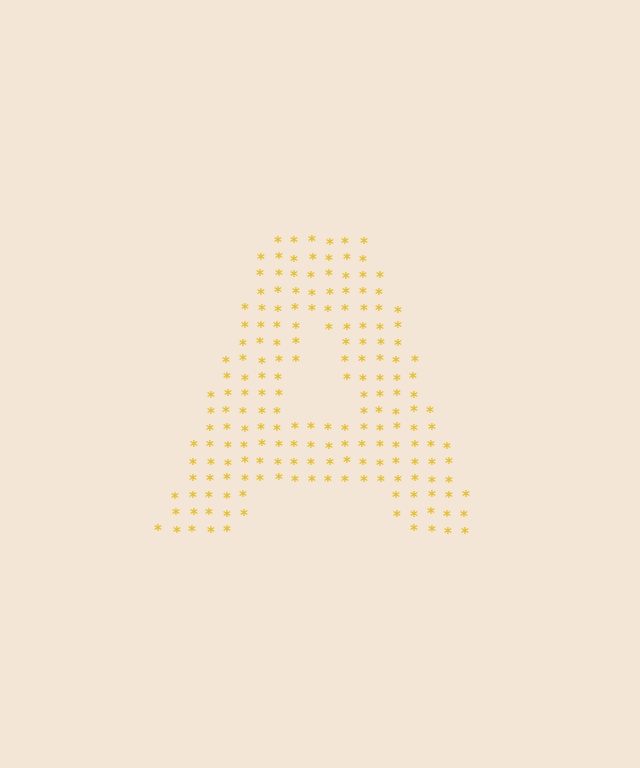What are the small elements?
The small elements are asterisks.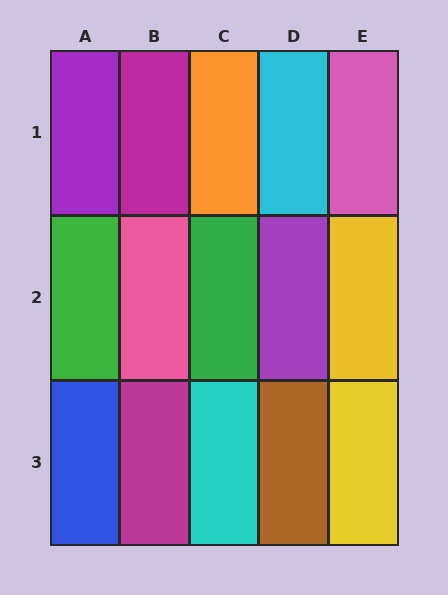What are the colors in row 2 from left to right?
Green, pink, green, purple, yellow.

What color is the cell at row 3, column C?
Cyan.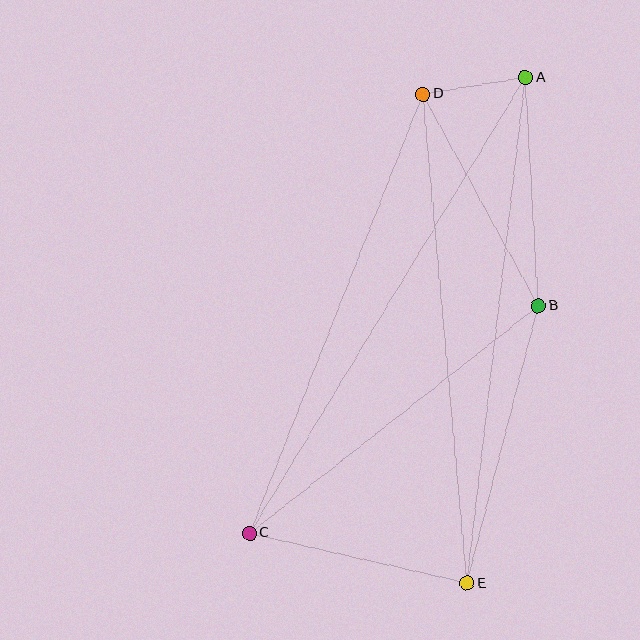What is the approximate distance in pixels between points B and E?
The distance between B and E is approximately 286 pixels.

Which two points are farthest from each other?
Points A and C are farthest from each other.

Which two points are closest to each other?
Points A and D are closest to each other.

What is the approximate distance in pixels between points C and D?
The distance between C and D is approximately 472 pixels.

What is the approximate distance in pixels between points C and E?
The distance between C and E is approximately 223 pixels.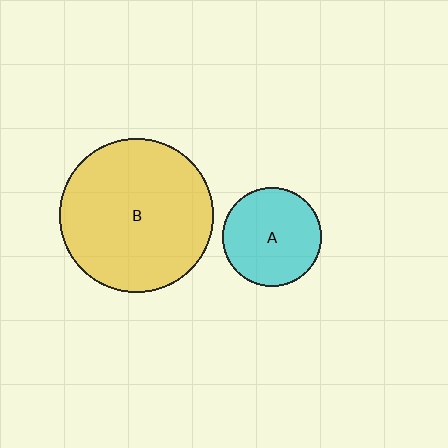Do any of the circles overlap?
No, none of the circles overlap.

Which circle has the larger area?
Circle B (yellow).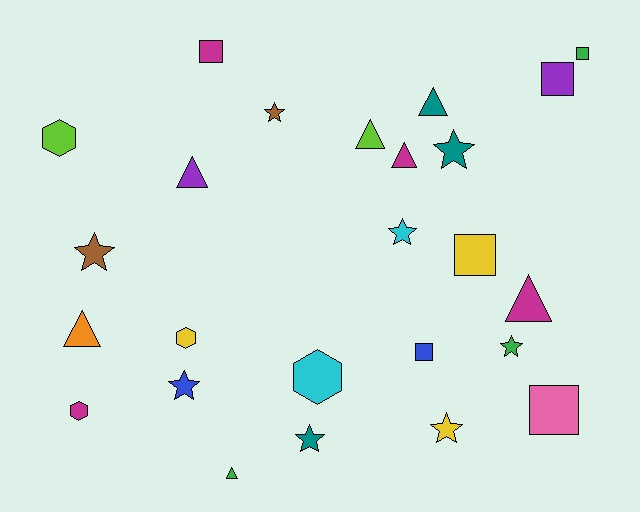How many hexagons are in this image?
There are 4 hexagons.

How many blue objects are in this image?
There are 2 blue objects.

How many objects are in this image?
There are 25 objects.